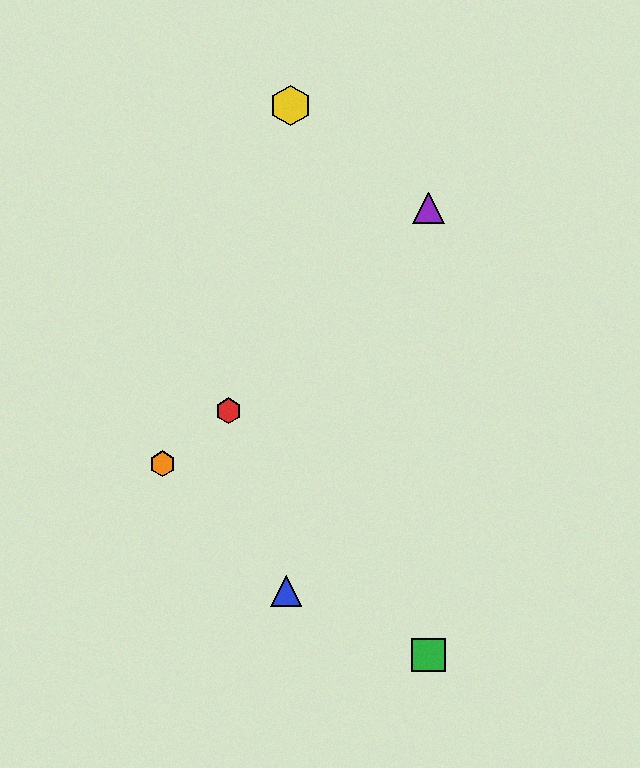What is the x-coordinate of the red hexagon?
The red hexagon is at x≈229.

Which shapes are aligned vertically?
The green square, the purple triangle are aligned vertically.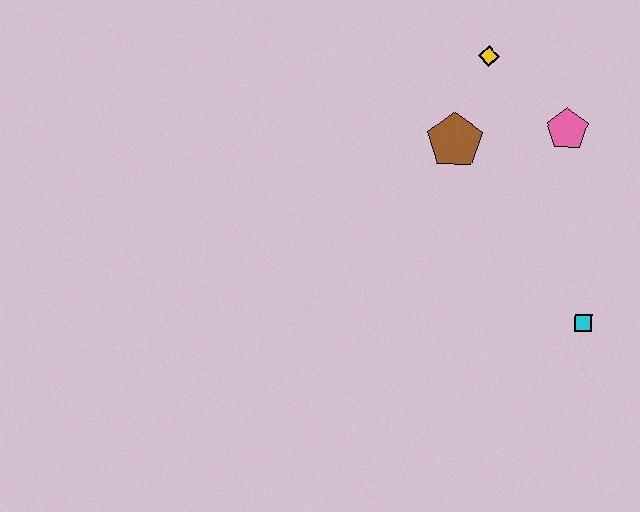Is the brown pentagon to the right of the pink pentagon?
No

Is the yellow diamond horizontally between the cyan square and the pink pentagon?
No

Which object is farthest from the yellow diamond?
The cyan square is farthest from the yellow diamond.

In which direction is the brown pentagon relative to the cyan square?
The brown pentagon is above the cyan square.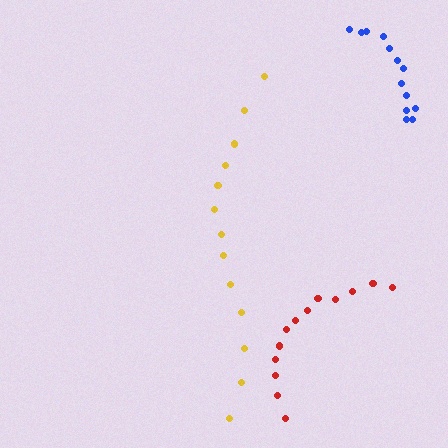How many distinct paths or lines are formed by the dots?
There are 3 distinct paths.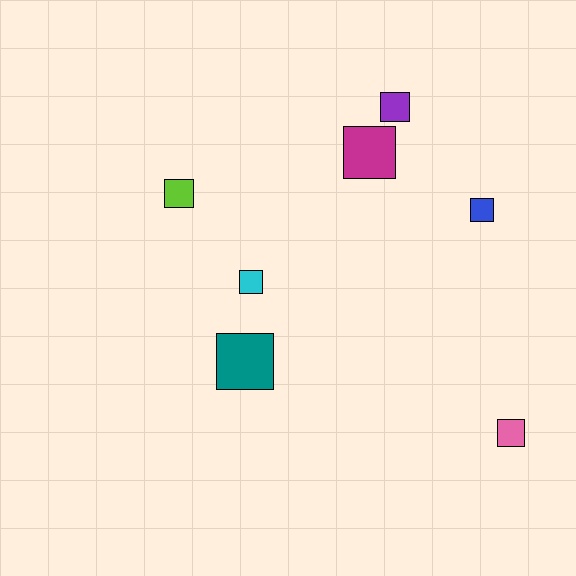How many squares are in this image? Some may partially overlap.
There are 7 squares.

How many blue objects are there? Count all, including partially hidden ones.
There is 1 blue object.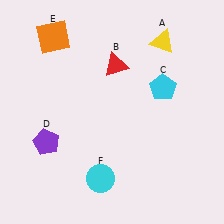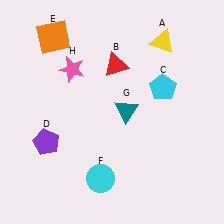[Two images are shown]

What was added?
A teal triangle (G), a pink star (H) were added in Image 2.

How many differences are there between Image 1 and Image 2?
There are 2 differences between the two images.